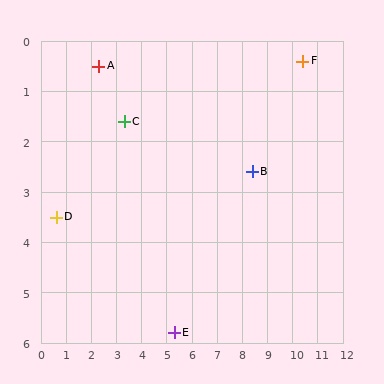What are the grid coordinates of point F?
Point F is at approximately (10.4, 0.4).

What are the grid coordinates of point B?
Point B is at approximately (8.4, 2.6).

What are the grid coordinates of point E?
Point E is at approximately (5.3, 5.8).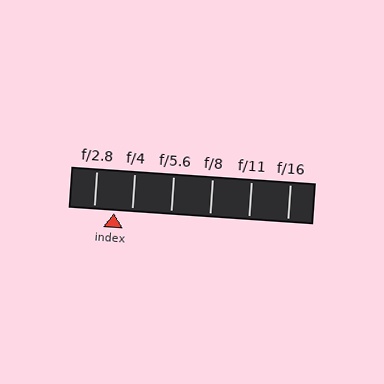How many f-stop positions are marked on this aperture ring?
There are 6 f-stop positions marked.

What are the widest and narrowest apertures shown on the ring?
The widest aperture shown is f/2.8 and the narrowest is f/16.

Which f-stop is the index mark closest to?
The index mark is closest to f/4.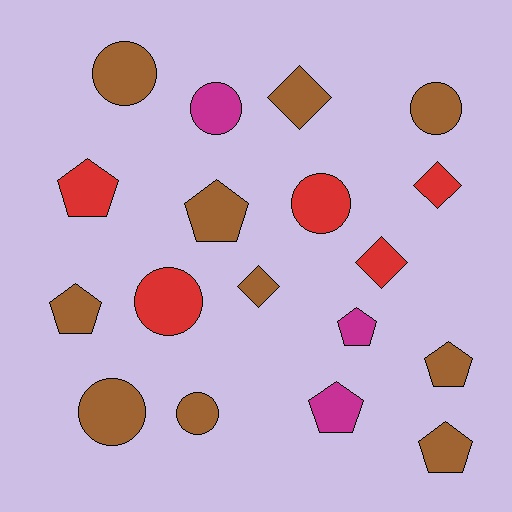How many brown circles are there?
There are 4 brown circles.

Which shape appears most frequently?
Pentagon, with 7 objects.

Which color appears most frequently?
Brown, with 10 objects.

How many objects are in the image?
There are 18 objects.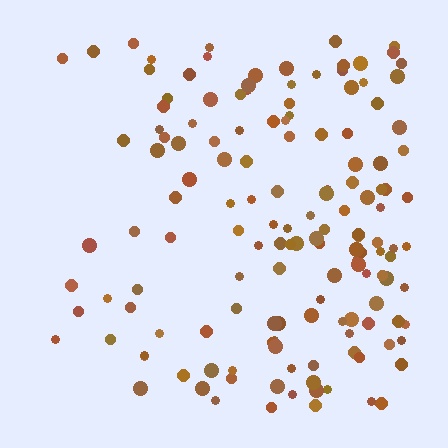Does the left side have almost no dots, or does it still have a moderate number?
Still a moderate number, just noticeably fewer than the right.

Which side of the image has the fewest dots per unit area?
The left.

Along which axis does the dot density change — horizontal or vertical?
Horizontal.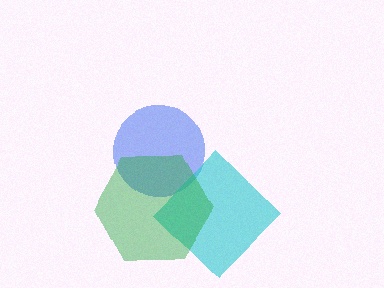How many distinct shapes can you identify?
There are 3 distinct shapes: a blue circle, a cyan diamond, a green hexagon.